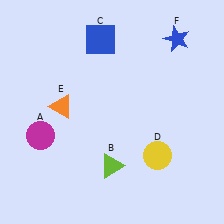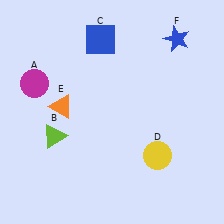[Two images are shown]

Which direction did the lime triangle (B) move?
The lime triangle (B) moved left.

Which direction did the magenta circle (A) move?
The magenta circle (A) moved up.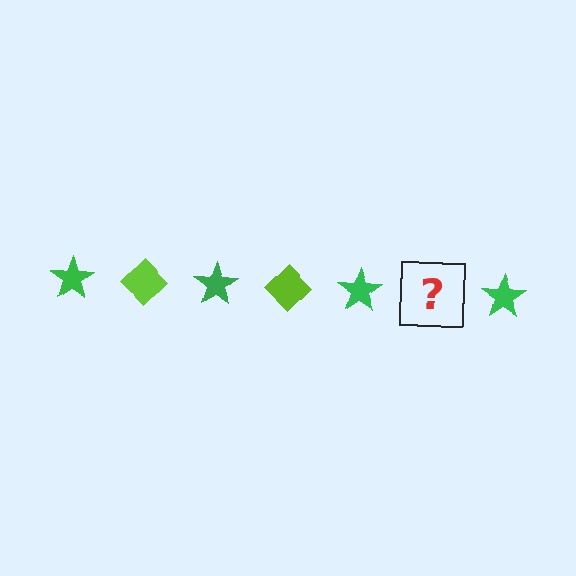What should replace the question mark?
The question mark should be replaced with a lime diamond.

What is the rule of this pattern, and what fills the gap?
The rule is that the pattern alternates between green star and lime diamond. The gap should be filled with a lime diamond.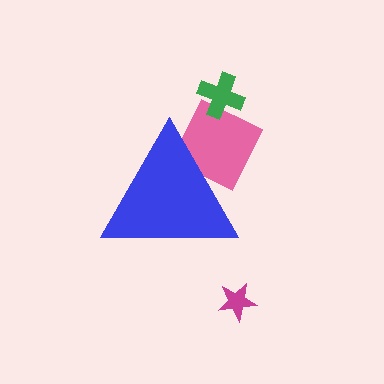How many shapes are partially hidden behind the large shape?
1 shape is partially hidden.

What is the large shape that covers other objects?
A blue triangle.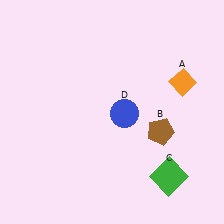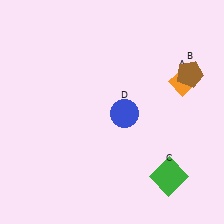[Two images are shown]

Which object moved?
The brown pentagon (B) moved up.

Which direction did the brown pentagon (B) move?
The brown pentagon (B) moved up.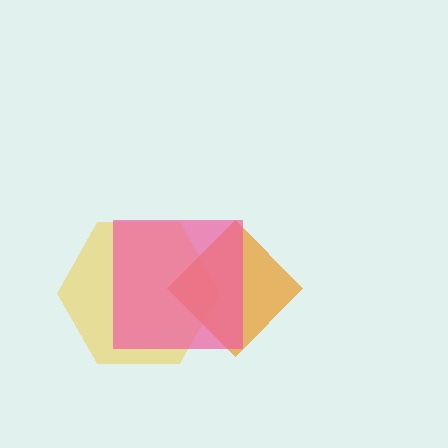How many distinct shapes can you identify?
There are 3 distinct shapes: a yellow hexagon, an orange diamond, a pink square.